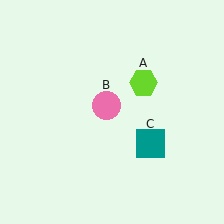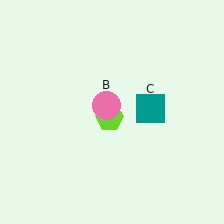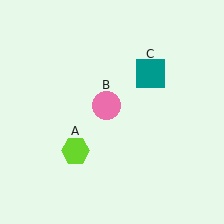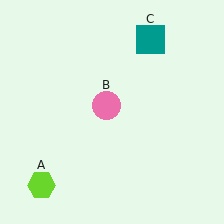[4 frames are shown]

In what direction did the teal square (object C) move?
The teal square (object C) moved up.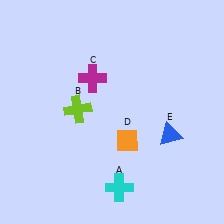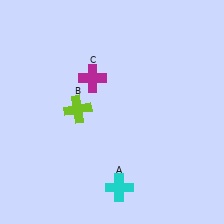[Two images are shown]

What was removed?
The blue triangle (E), the orange diamond (D) were removed in Image 2.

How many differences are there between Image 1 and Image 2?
There are 2 differences between the two images.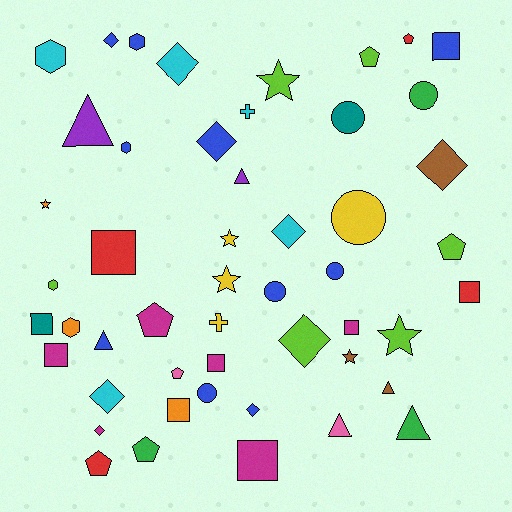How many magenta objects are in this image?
There are 6 magenta objects.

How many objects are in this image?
There are 50 objects.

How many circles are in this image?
There are 6 circles.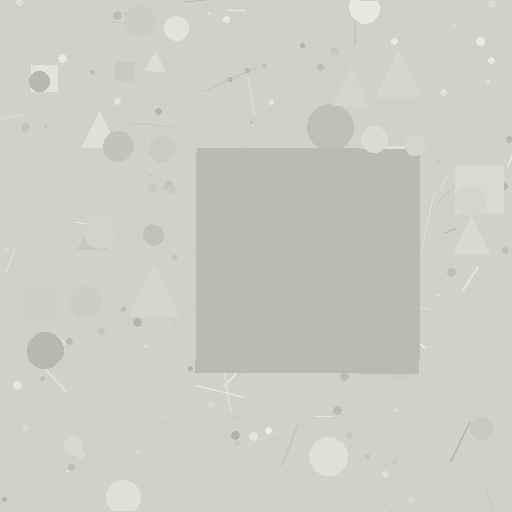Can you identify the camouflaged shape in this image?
The camouflaged shape is a square.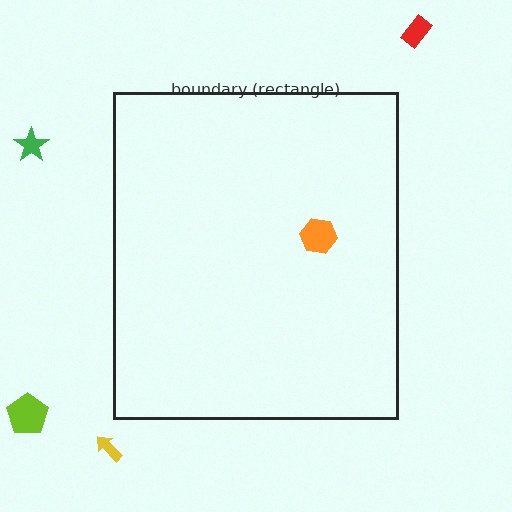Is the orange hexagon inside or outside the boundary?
Inside.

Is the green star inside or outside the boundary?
Outside.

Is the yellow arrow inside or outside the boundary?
Outside.